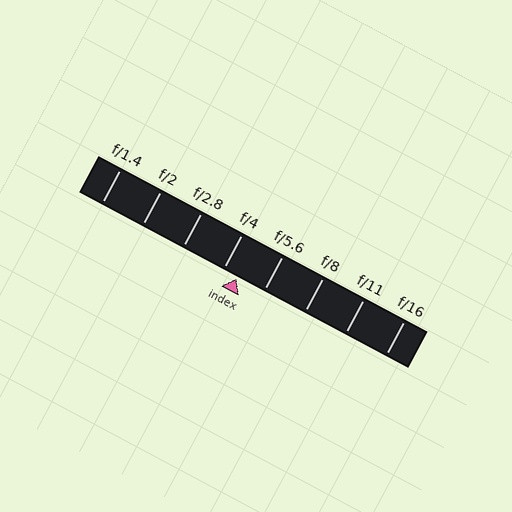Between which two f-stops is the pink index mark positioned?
The index mark is between f/4 and f/5.6.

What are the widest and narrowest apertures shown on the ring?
The widest aperture shown is f/1.4 and the narrowest is f/16.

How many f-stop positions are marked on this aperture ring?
There are 8 f-stop positions marked.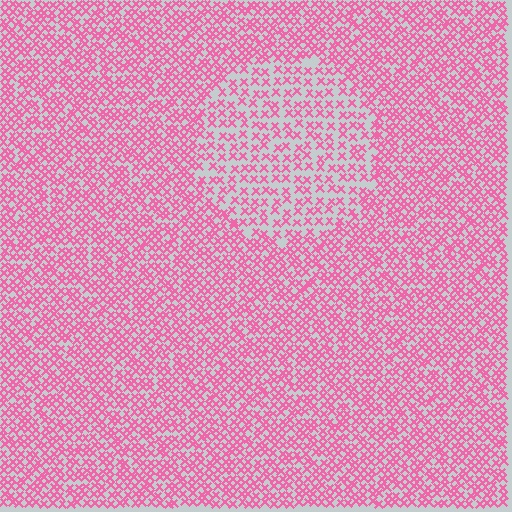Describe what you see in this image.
The image contains small pink elements arranged at two different densities. A circle-shaped region is visible where the elements are less densely packed than the surrounding area.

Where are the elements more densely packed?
The elements are more densely packed outside the circle boundary.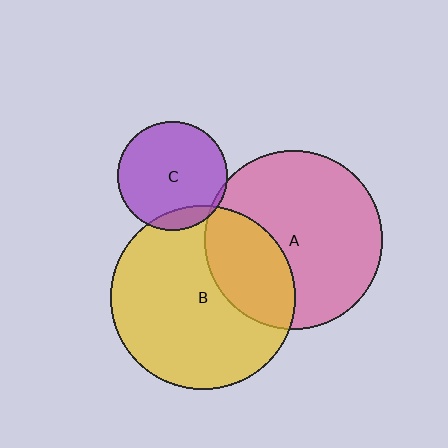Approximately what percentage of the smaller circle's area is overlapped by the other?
Approximately 30%.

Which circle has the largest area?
Circle B (yellow).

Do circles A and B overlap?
Yes.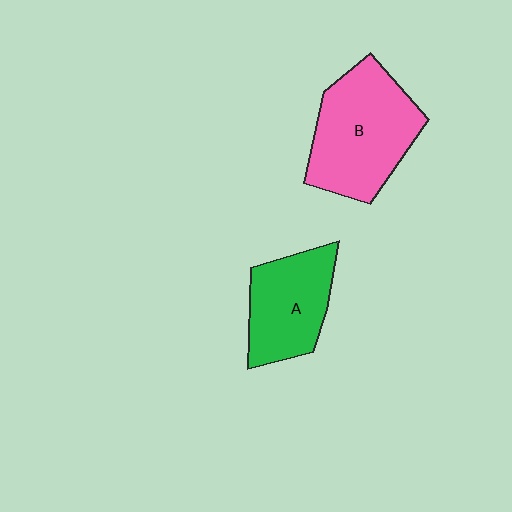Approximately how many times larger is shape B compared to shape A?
Approximately 1.4 times.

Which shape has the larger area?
Shape B (pink).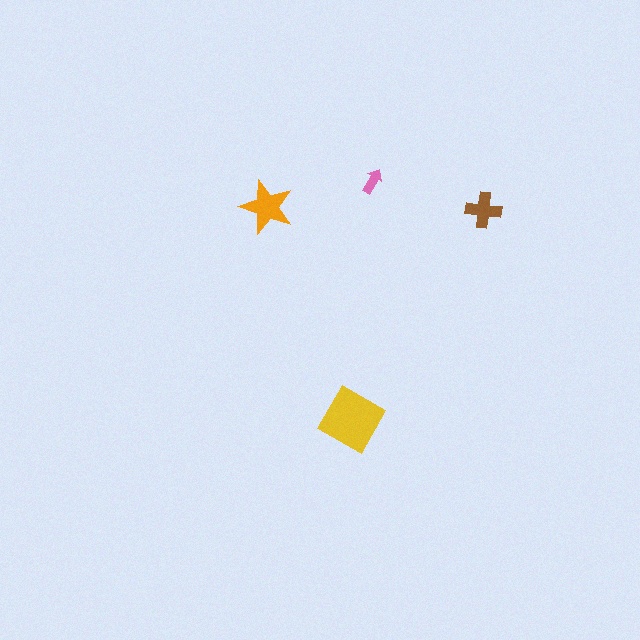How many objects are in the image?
There are 4 objects in the image.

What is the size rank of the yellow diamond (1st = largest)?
1st.